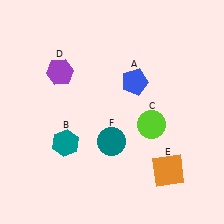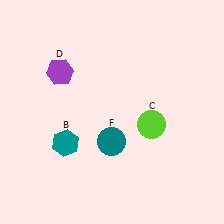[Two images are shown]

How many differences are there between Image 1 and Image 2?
There are 2 differences between the two images.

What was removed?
The orange square (E), the blue pentagon (A) were removed in Image 2.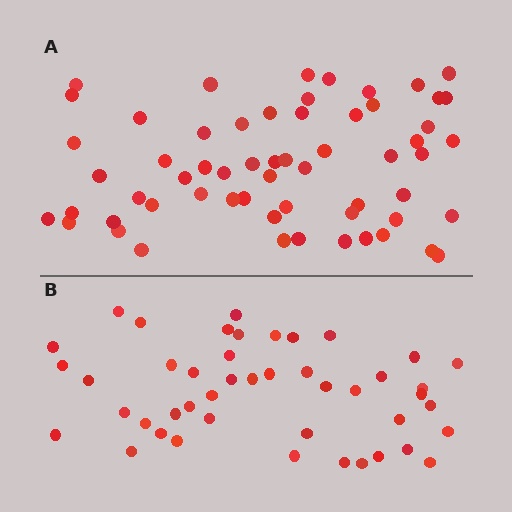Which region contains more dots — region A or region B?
Region A (the top region) has more dots.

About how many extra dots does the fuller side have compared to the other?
Region A has approximately 15 more dots than region B.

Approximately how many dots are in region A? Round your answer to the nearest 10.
About 60 dots.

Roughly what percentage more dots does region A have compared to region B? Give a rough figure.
About 35% more.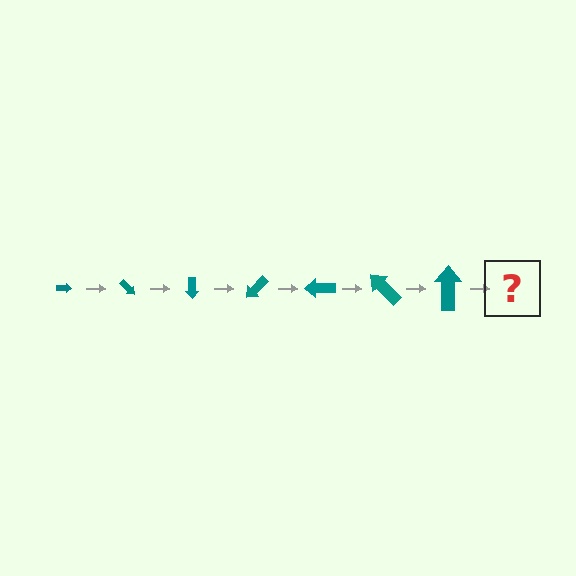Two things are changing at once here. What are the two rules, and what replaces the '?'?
The two rules are that the arrow grows larger each step and it rotates 45 degrees each step. The '?' should be an arrow, larger than the previous one and rotated 315 degrees from the start.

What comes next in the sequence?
The next element should be an arrow, larger than the previous one and rotated 315 degrees from the start.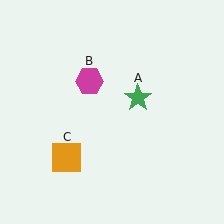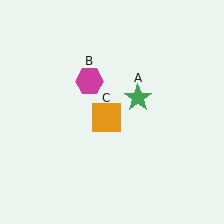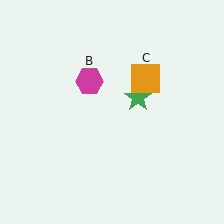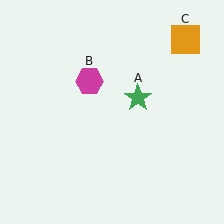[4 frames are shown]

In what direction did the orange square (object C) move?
The orange square (object C) moved up and to the right.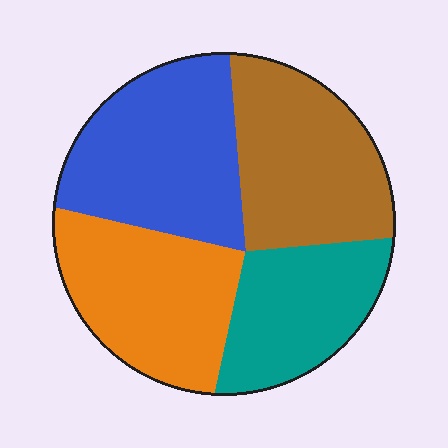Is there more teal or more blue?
Blue.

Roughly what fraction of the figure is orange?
Orange covers 25% of the figure.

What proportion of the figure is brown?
Brown takes up about one quarter (1/4) of the figure.